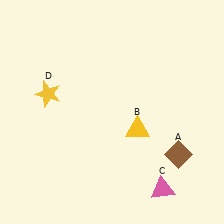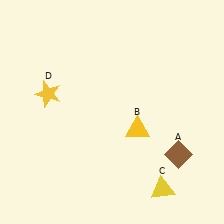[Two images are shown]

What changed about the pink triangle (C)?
In Image 1, C is pink. In Image 2, it changed to yellow.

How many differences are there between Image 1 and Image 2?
There is 1 difference between the two images.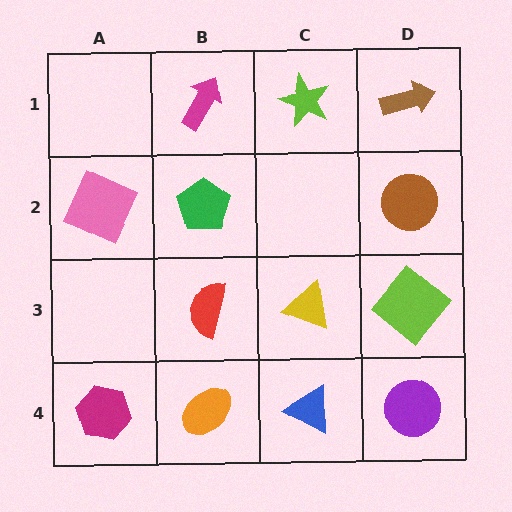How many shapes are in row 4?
4 shapes.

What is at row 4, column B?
An orange ellipse.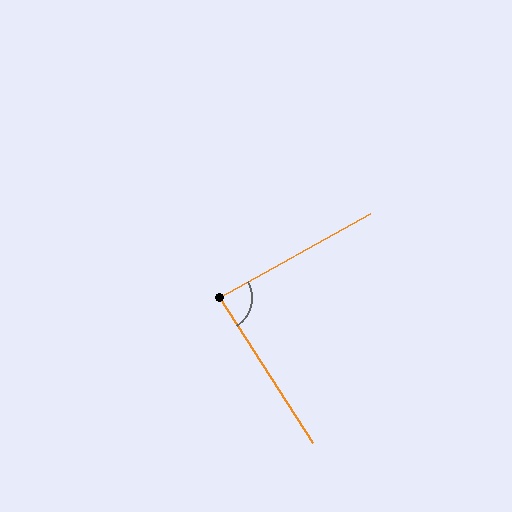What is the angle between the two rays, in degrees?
Approximately 86 degrees.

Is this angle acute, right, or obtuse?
It is approximately a right angle.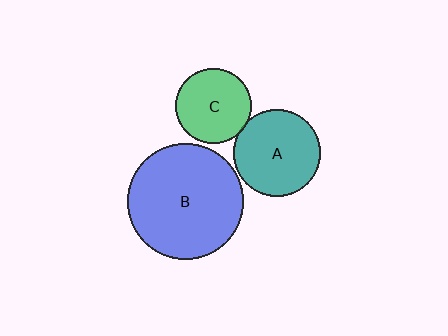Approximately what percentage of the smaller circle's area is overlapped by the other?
Approximately 5%.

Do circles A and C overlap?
Yes.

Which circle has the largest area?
Circle B (blue).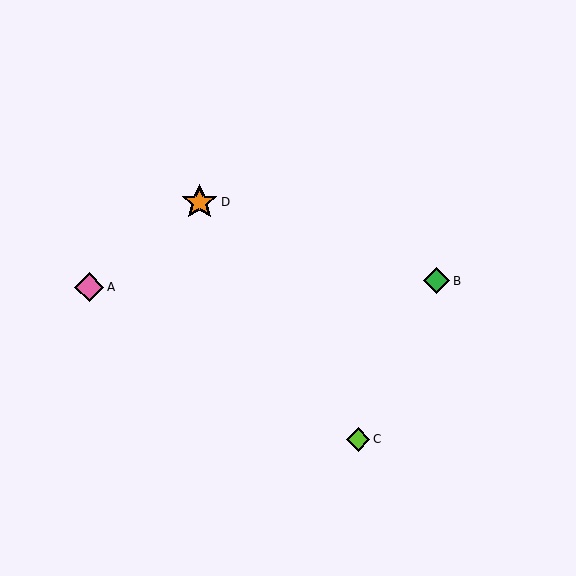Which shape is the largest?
The orange star (labeled D) is the largest.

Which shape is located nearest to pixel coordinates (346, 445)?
The lime diamond (labeled C) at (358, 440) is nearest to that location.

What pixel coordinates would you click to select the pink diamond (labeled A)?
Click at (89, 287) to select the pink diamond A.